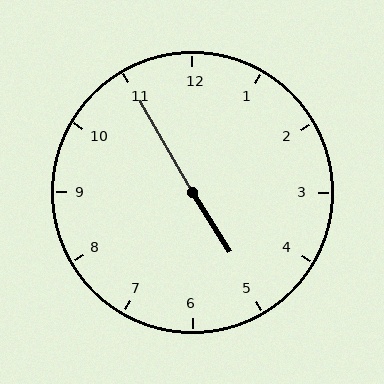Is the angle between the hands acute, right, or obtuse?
It is obtuse.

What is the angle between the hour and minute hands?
Approximately 178 degrees.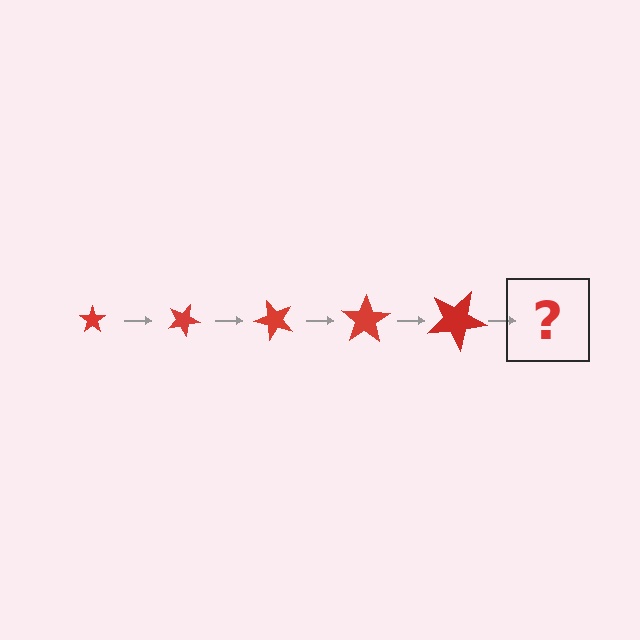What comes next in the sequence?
The next element should be a star, larger than the previous one and rotated 125 degrees from the start.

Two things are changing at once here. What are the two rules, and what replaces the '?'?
The two rules are that the star grows larger each step and it rotates 25 degrees each step. The '?' should be a star, larger than the previous one and rotated 125 degrees from the start.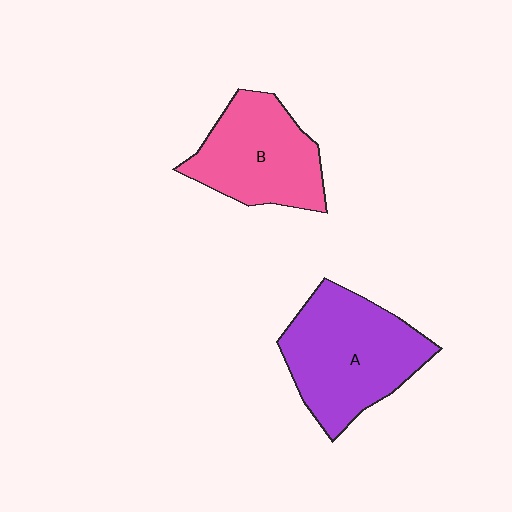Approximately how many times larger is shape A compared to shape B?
Approximately 1.2 times.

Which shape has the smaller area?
Shape B (pink).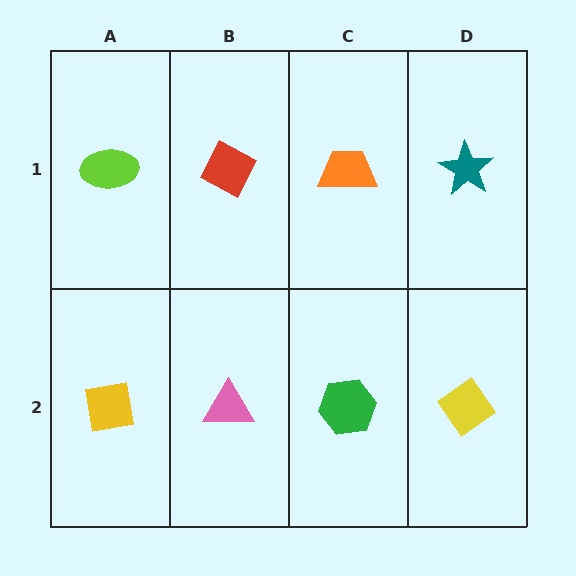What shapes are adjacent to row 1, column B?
A pink triangle (row 2, column B), a lime ellipse (row 1, column A), an orange trapezoid (row 1, column C).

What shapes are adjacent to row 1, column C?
A green hexagon (row 2, column C), a red diamond (row 1, column B), a teal star (row 1, column D).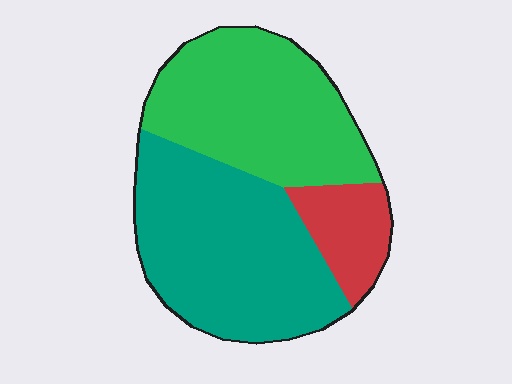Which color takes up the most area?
Teal, at roughly 45%.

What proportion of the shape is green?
Green takes up about two fifths (2/5) of the shape.